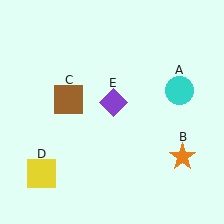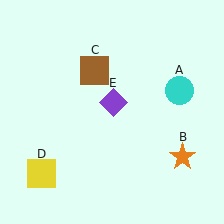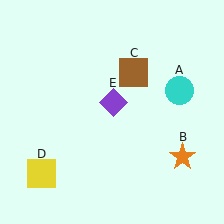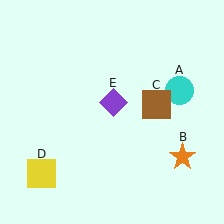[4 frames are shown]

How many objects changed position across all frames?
1 object changed position: brown square (object C).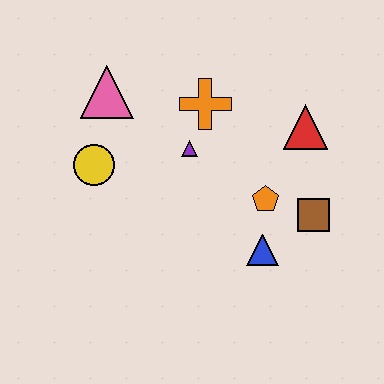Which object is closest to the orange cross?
The purple triangle is closest to the orange cross.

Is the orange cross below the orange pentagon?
No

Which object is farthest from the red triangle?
The yellow circle is farthest from the red triangle.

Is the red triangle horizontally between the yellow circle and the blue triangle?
No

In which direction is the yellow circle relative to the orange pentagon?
The yellow circle is to the left of the orange pentagon.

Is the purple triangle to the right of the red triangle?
No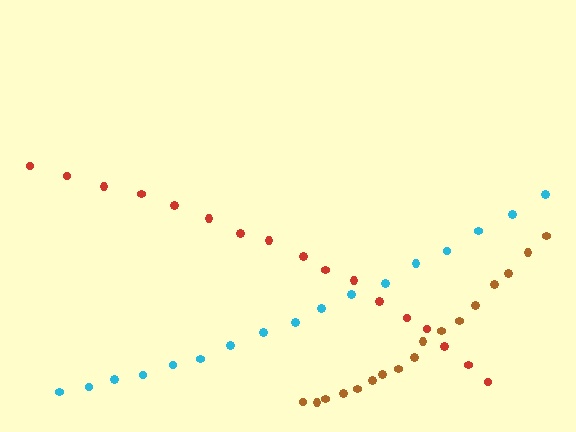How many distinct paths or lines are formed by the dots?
There are 3 distinct paths.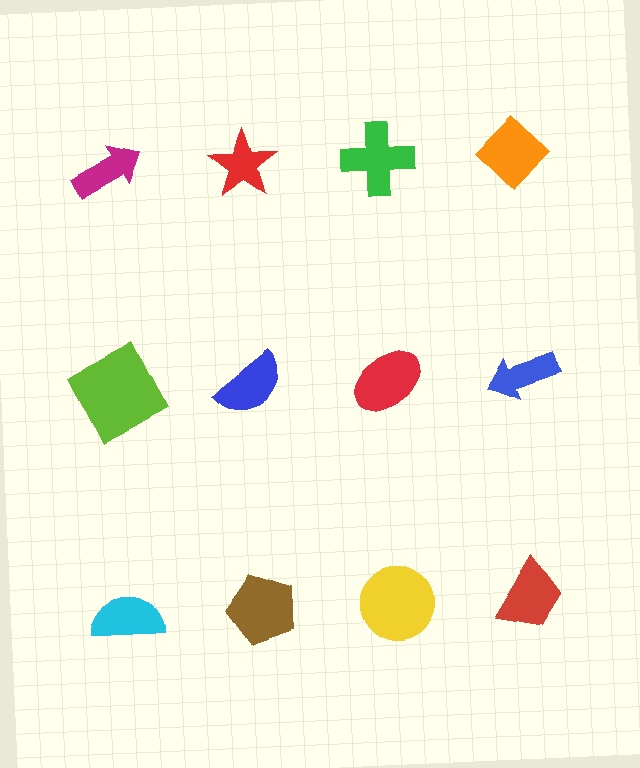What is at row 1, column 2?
A red star.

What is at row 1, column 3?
A green cross.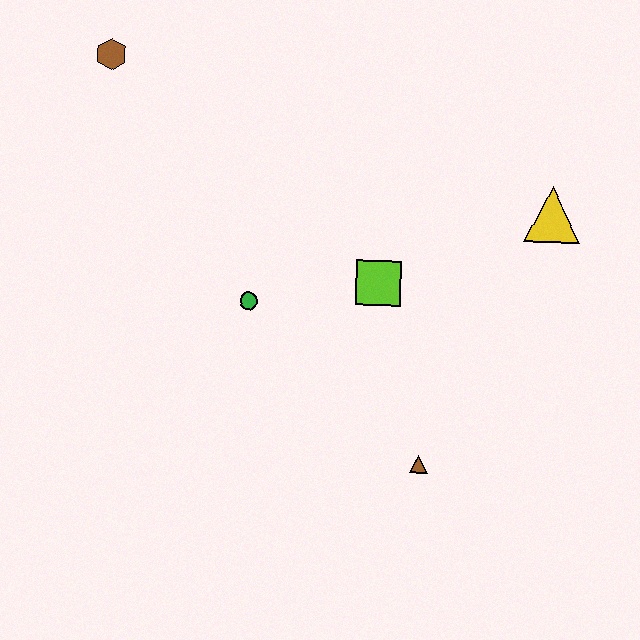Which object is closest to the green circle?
The lime square is closest to the green circle.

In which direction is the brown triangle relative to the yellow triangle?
The brown triangle is below the yellow triangle.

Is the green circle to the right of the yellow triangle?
No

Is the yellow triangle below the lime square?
No